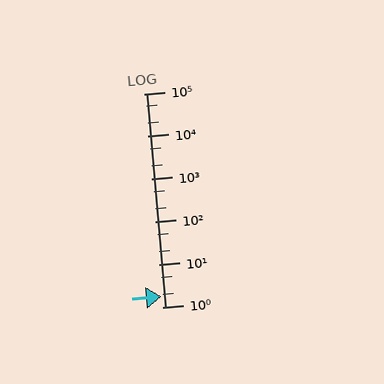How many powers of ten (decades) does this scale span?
The scale spans 5 decades, from 1 to 100000.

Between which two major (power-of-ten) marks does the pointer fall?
The pointer is between 1 and 10.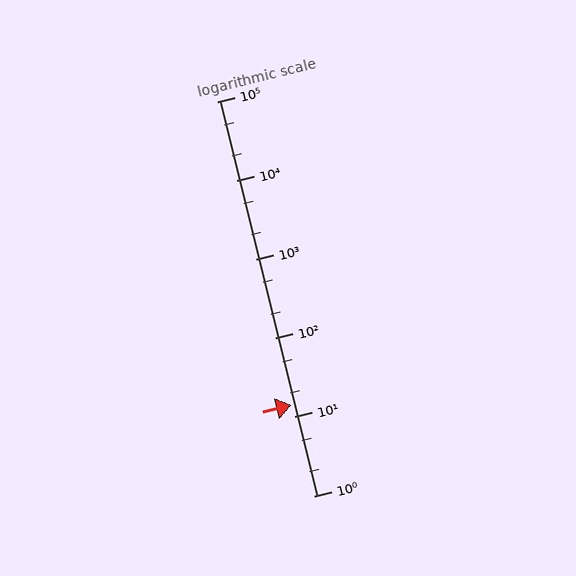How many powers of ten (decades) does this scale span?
The scale spans 5 decades, from 1 to 100000.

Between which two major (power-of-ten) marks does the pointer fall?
The pointer is between 10 and 100.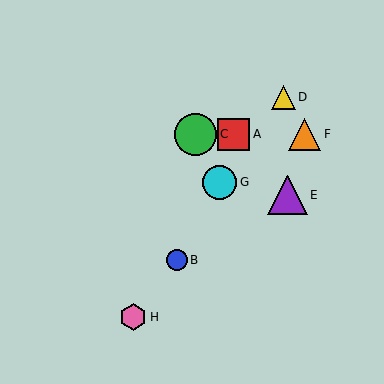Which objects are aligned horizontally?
Objects A, C, F are aligned horizontally.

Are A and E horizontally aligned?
No, A is at y≈134 and E is at y≈195.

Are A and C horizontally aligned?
Yes, both are at y≈134.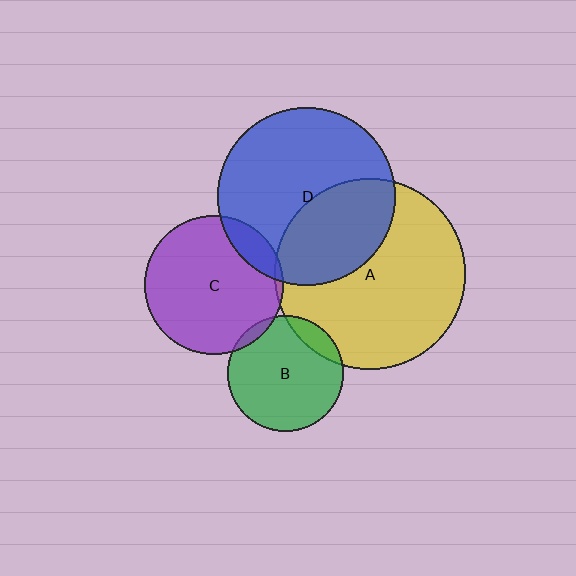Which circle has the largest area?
Circle A (yellow).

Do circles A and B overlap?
Yes.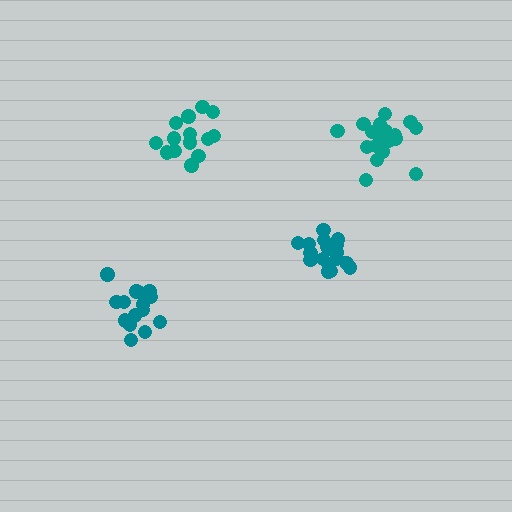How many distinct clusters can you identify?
There are 4 distinct clusters.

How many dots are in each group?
Group 1: 15 dots, Group 2: 20 dots, Group 3: 19 dots, Group 4: 15 dots (69 total).